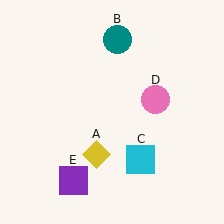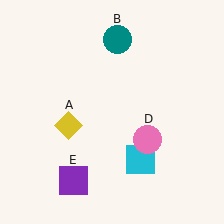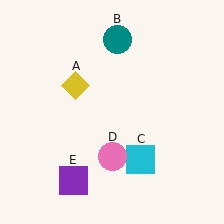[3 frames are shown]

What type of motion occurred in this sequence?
The yellow diamond (object A), pink circle (object D) rotated clockwise around the center of the scene.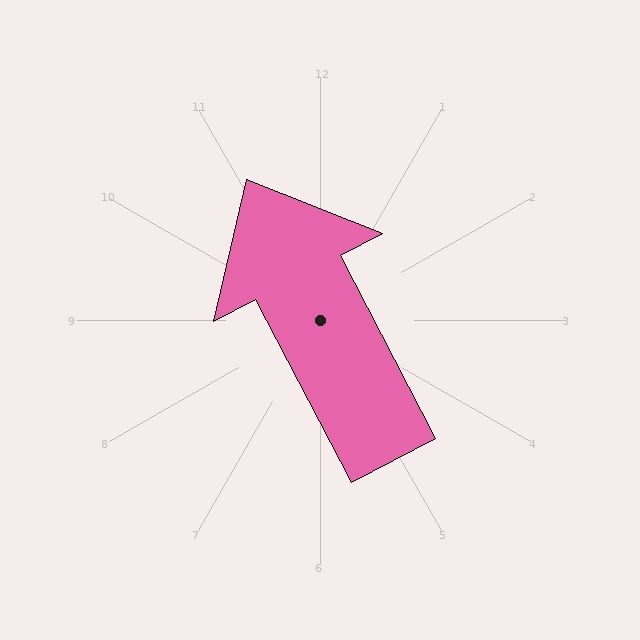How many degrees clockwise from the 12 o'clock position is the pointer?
Approximately 332 degrees.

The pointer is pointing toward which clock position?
Roughly 11 o'clock.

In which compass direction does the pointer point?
Northwest.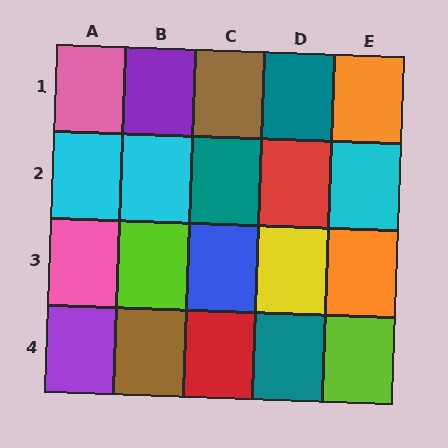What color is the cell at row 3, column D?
Yellow.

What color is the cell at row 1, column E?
Orange.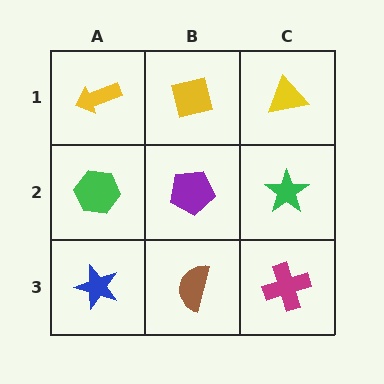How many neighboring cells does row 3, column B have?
3.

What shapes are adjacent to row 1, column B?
A purple pentagon (row 2, column B), a yellow arrow (row 1, column A), a yellow triangle (row 1, column C).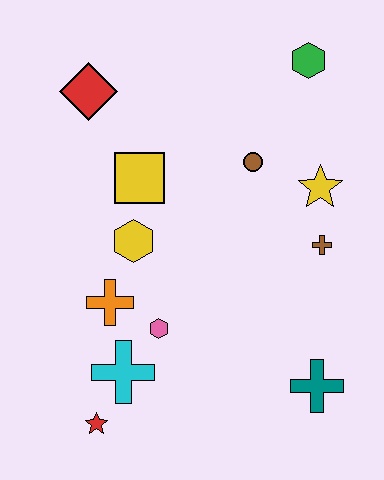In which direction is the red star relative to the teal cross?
The red star is to the left of the teal cross.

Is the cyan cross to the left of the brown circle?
Yes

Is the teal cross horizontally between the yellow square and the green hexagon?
No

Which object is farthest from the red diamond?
The teal cross is farthest from the red diamond.